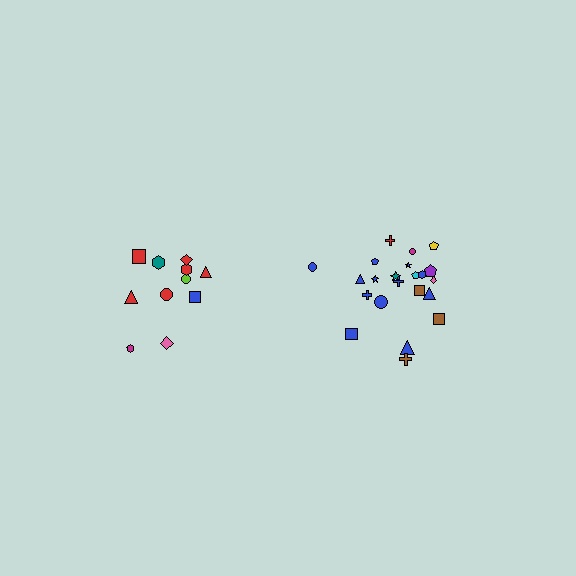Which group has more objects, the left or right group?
The right group.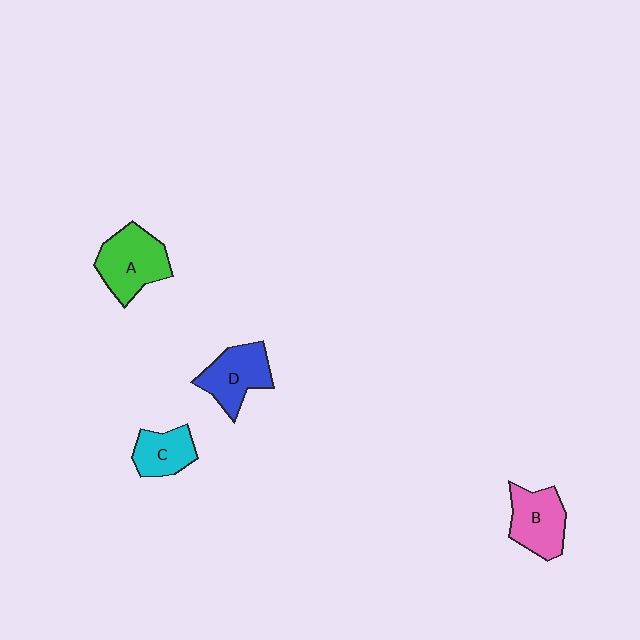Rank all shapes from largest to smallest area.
From largest to smallest: A (green), B (pink), D (blue), C (cyan).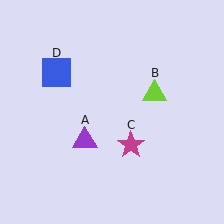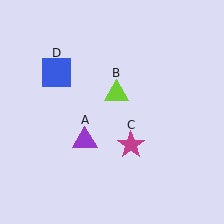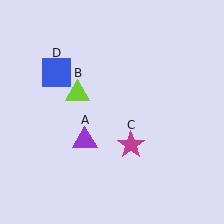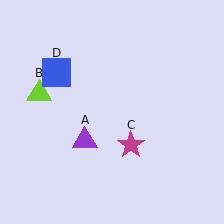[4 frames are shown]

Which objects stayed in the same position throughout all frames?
Purple triangle (object A) and magenta star (object C) and blue square (object D) remained stationary.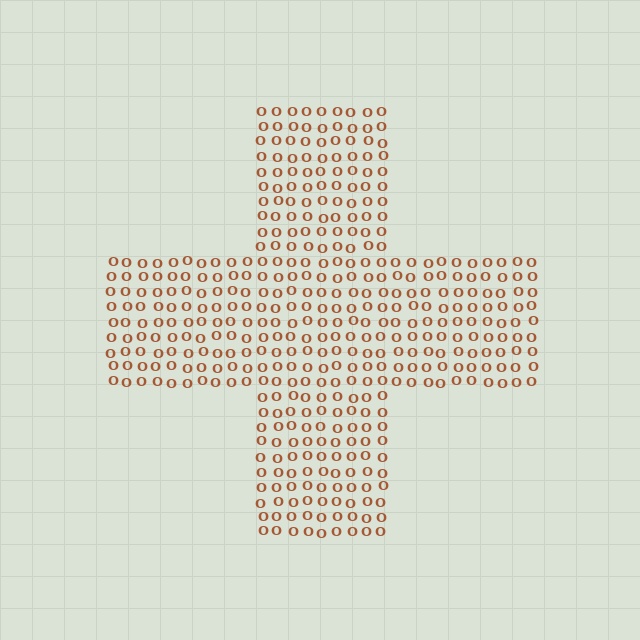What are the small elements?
The small elements are letter O's.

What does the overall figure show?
The overall figure shows a cross.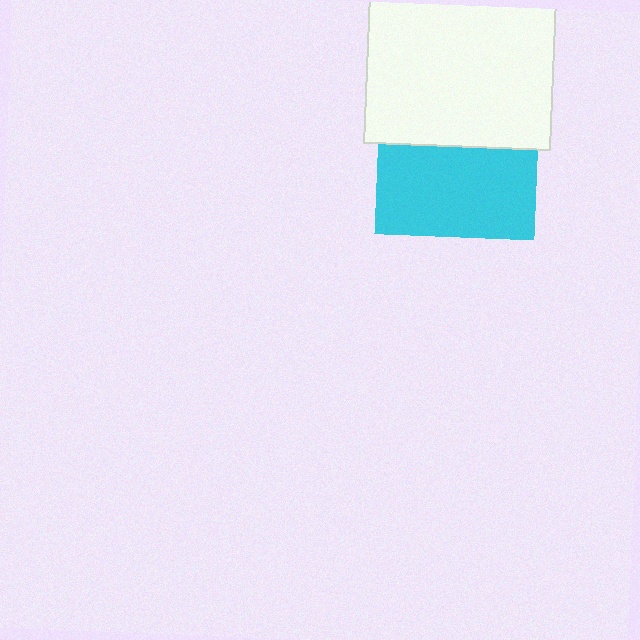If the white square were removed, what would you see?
You would see the complete cyan square.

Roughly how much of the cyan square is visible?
About half of it is visible (roughly 56%).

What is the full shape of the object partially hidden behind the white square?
The partially hidden object is a cyan square.